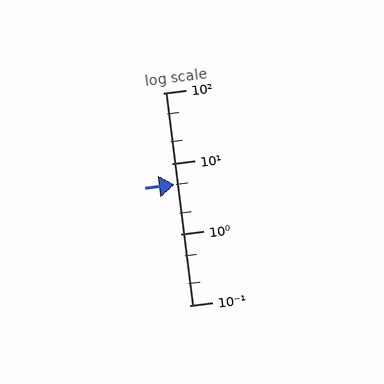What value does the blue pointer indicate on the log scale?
The pointer indicates approximately 5.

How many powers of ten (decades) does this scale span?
The scale spans 3 decades, from 0.1 to 100.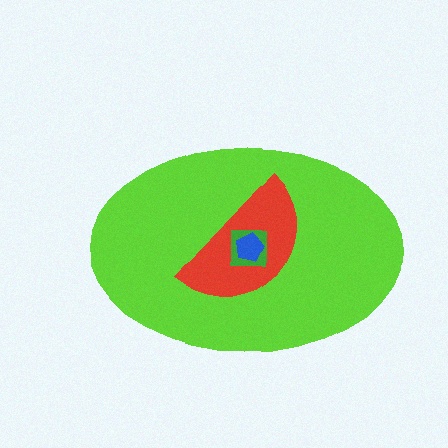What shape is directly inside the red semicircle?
The green square.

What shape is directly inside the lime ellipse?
The red semicircle.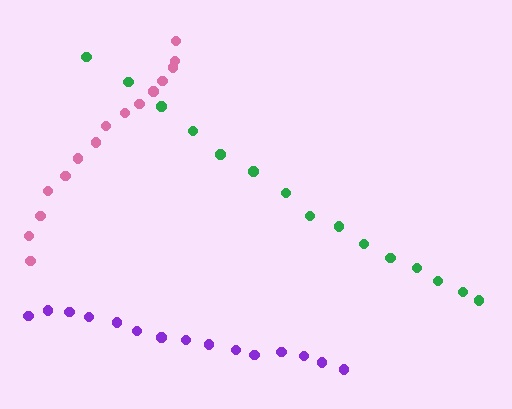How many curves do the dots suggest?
There are 3 distinct paths.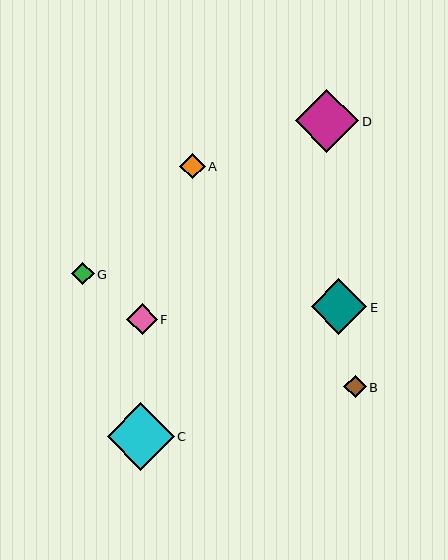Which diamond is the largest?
Diamond C is the largest with a size of approximately 67 pixels.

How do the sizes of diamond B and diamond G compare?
Diamond B and diamond G are approximately the same size.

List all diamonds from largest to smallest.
From largest to smallest: C, D, E, F, A, B, G.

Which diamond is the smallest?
Diamond G is the smallest with a size of approximately 23 pixels.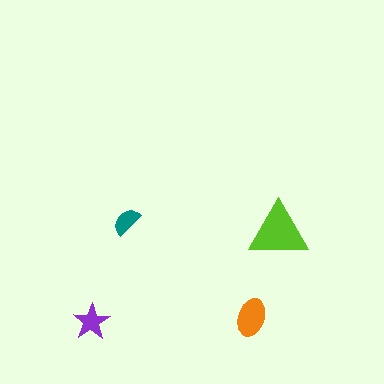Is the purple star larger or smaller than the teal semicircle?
Larger.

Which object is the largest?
The lime triangle.